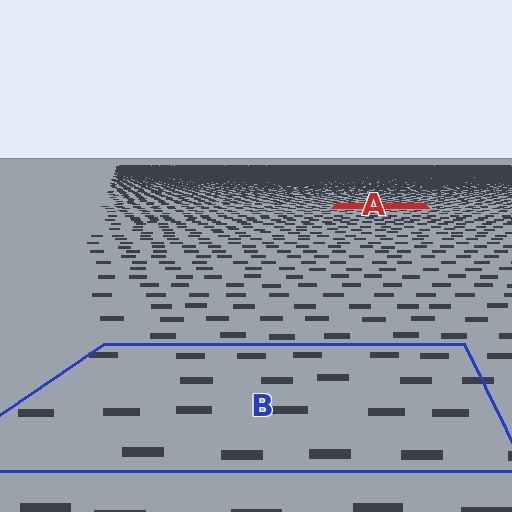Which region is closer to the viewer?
Region B is closer. The texture elements there are larger and more spread out.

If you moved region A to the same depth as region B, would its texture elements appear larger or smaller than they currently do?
They would appear larger. At a closer depth, the same texture elements are projected at a bigger on-screen size.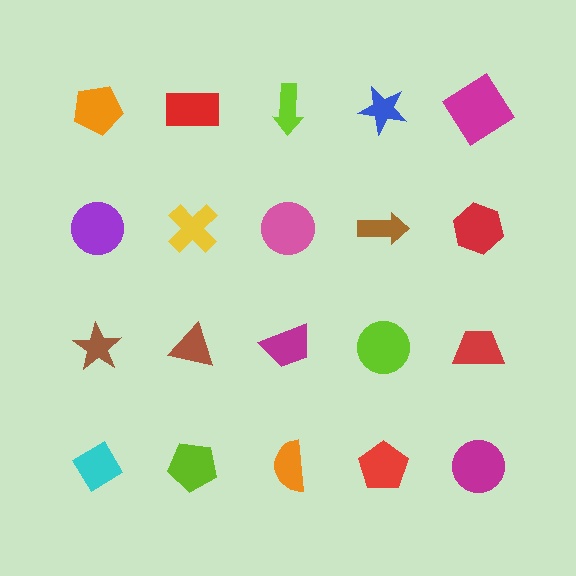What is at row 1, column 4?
A blue star.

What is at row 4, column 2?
A lime pentagon.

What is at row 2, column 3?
A pink circle.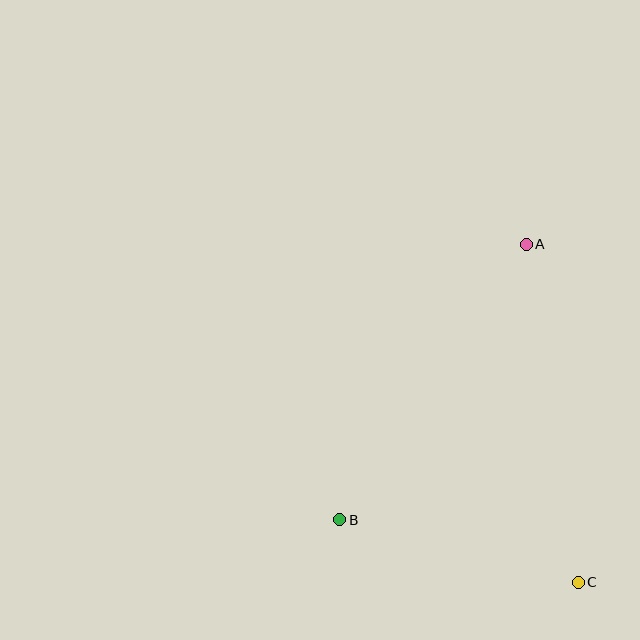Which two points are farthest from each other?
Points A and C are farthest from each other.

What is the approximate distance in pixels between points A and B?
The distance between A and B is approximately 333 pixels.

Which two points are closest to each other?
Points B and C are closest to each other.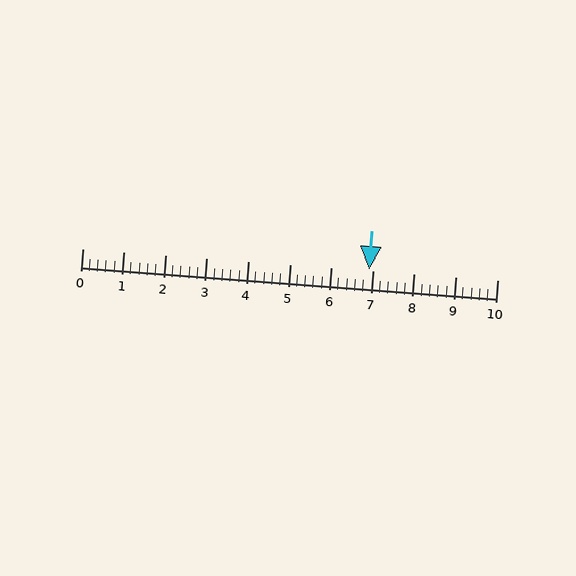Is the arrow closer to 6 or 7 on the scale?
The arrow is closer to 7.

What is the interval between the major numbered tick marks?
The major tick marks are spaced 1 units apart.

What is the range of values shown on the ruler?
The ruler shows values from 0 to 10.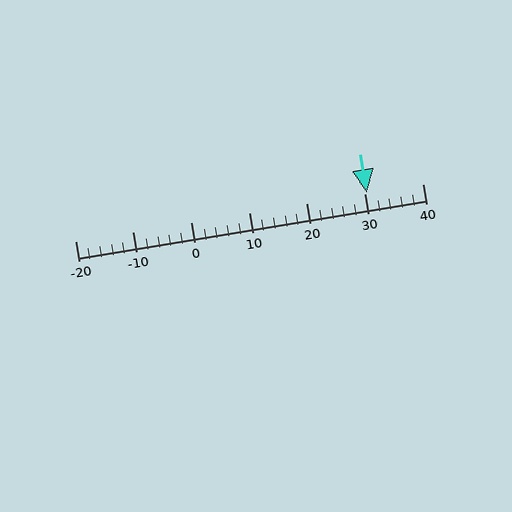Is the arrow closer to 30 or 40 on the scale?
The arrow is closer to 30.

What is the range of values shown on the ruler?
The ruler shows values from -20 to 40.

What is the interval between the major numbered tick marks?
The major tick marks are spaced 10 units apart.